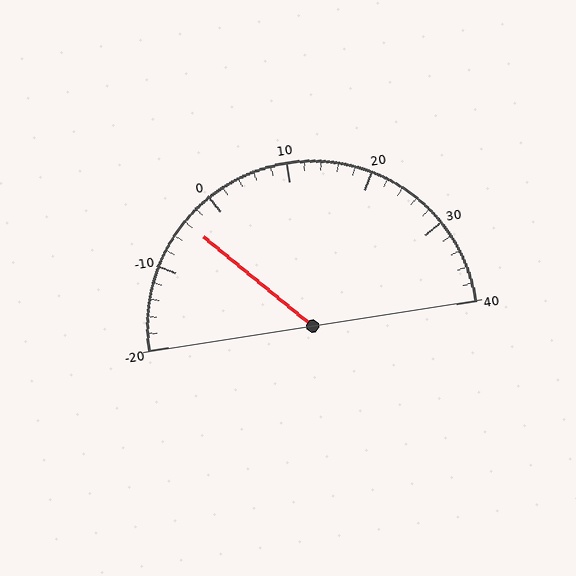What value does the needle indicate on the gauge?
The needle indicates approximately -4.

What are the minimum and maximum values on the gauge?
The gauge ranges from -20 to 40.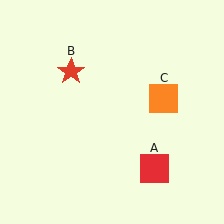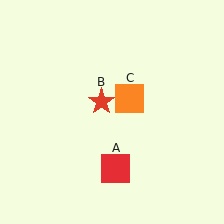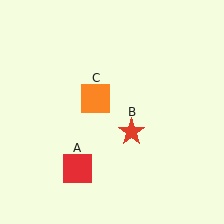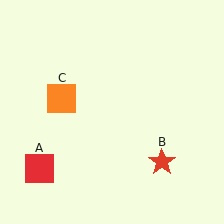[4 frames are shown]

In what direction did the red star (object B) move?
The red star (object B) moved down and to the right.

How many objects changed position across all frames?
3 objects changed position: red square (object A), red star (object B), orange square (object C).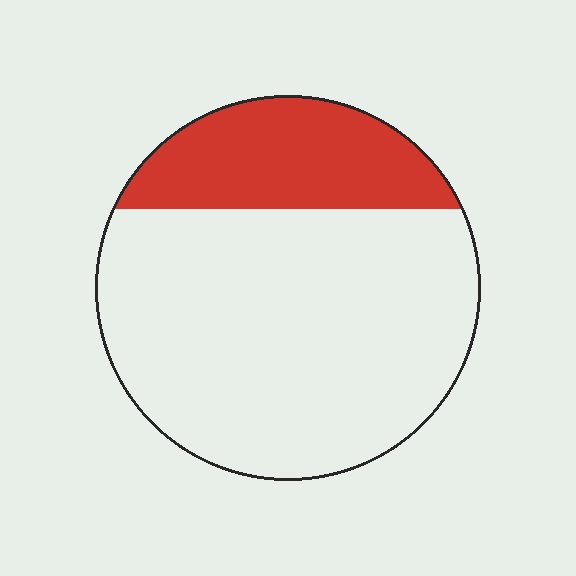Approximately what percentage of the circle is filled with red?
Approximately 25%.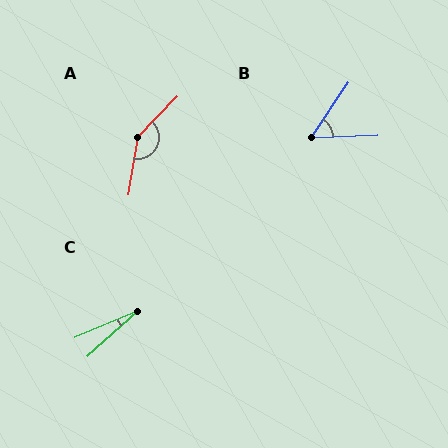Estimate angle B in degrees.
Approximately 54 degrees.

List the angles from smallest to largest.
C (19°), B (54°), A (145°).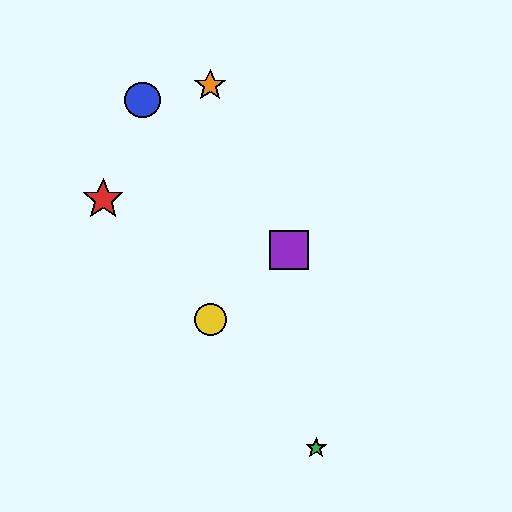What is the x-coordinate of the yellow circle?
The yellow circle is at x≈210.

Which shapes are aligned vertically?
The yellow circle, the orange star are aligned vertically.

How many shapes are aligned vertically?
2 shapes (the yellow circle, the orange star) are aligned vertically.